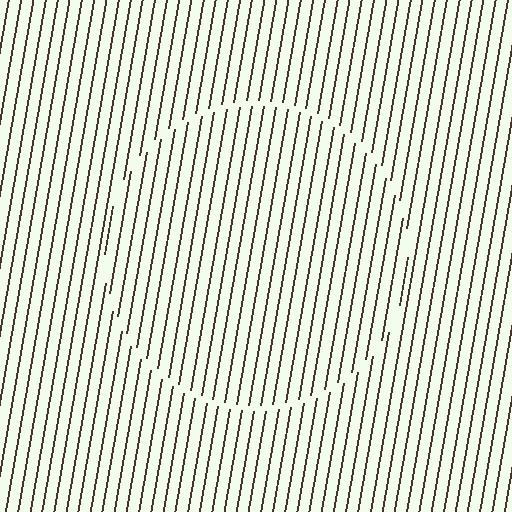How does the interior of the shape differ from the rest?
The interior of the shape contains the same grating, shifted by half a period — the contour is defined by the phase discontinuity where line-ends from the inner and outer gratings abut.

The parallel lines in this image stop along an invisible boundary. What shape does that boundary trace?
An illusory circle. The interior of the shape contains the same grating, shifted by half a period — the contour is defined by the phase discontinuity where line-ends from the inner and outer gratings abut.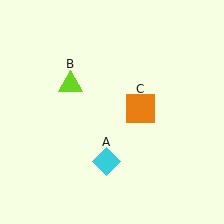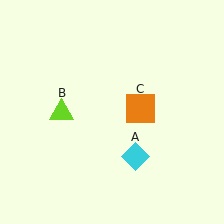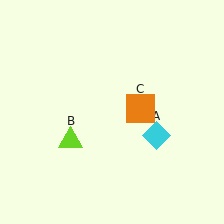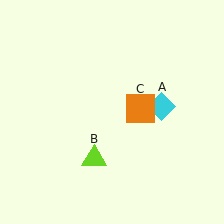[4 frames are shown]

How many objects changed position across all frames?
2 objects changed position: cyan diamond (object A), lime triangle (object B).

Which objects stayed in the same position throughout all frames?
Orange square (object C) remained stationary.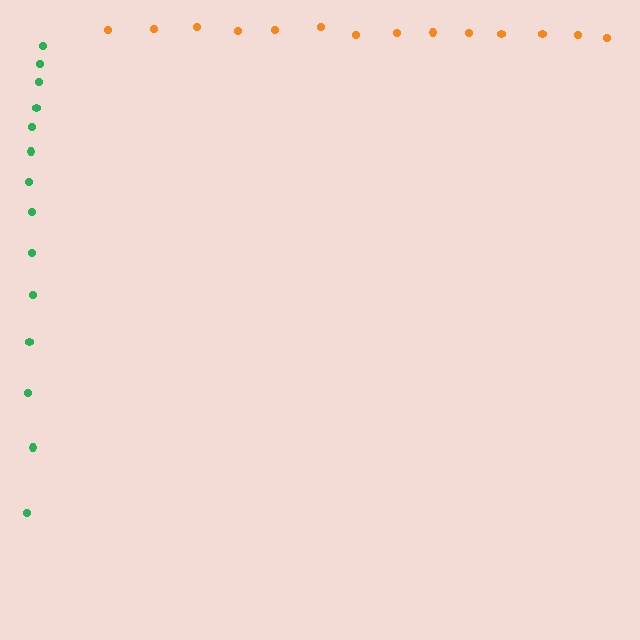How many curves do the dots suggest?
There are 2 distinct paths.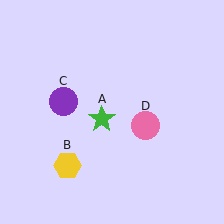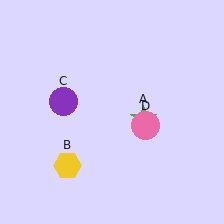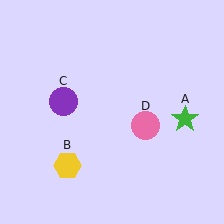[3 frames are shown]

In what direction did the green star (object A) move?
The green star (object A) moved right.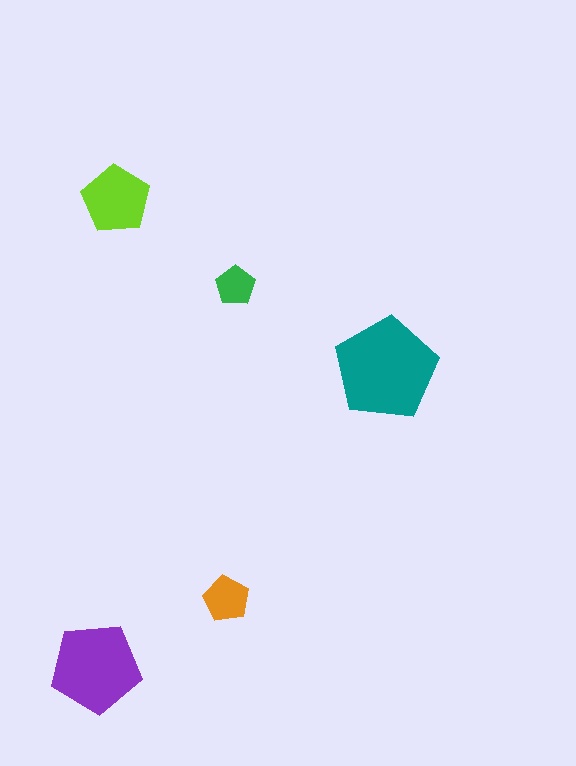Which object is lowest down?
The purple pentagon is bottommost.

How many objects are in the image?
There are 5 objects in the image.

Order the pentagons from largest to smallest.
the teal one, the purple one, the lime one, the orange one, the green one.